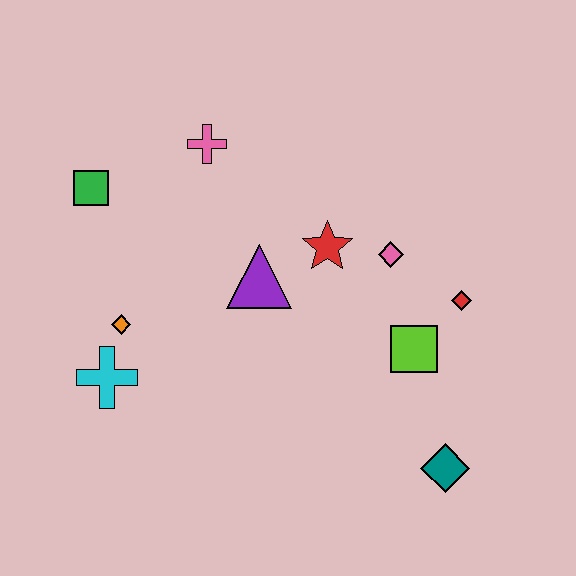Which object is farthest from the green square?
The teal diamond is farthest from the green square.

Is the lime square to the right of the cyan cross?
Yes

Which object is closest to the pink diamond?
The red star is closest to the pink diamond.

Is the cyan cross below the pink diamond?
Yes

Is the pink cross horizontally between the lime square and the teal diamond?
No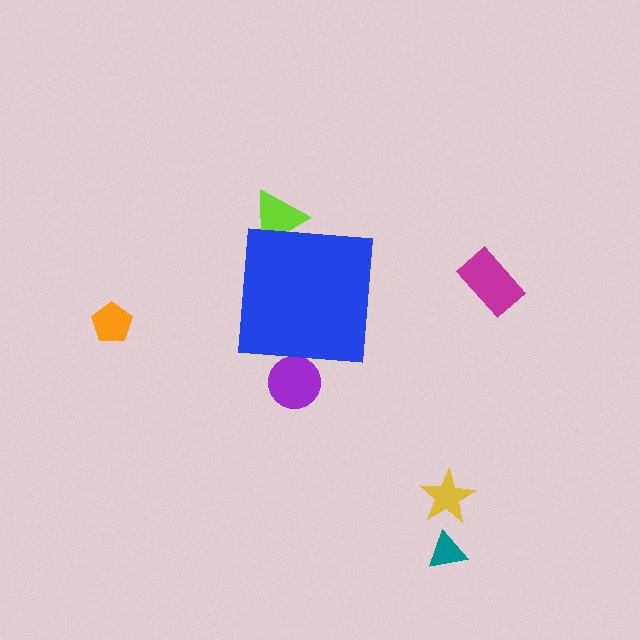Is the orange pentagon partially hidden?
No, the orange pentagon is fully visible.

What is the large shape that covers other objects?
A blue square.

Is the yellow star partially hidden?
No, the yellow star is fully visible.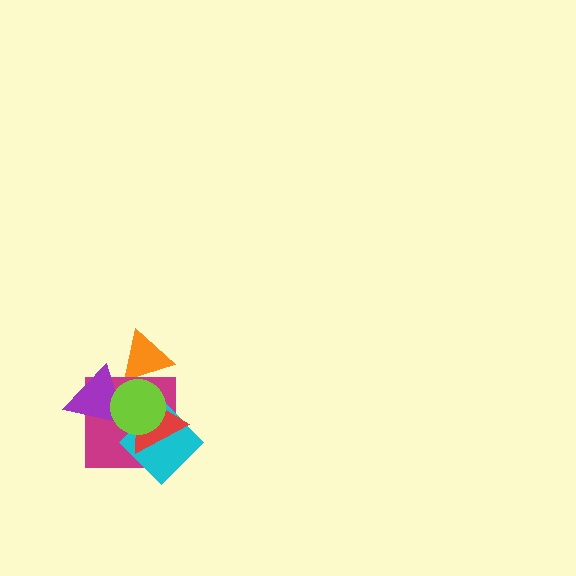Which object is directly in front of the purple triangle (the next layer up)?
The red triangle is directly in front of the purple triangle.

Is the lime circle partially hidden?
No, no other shape covers it.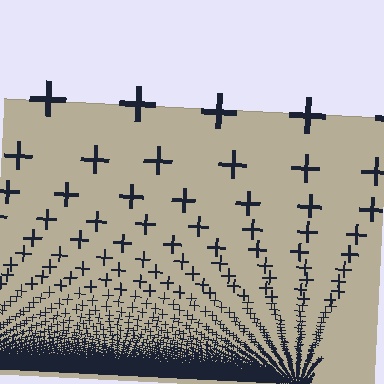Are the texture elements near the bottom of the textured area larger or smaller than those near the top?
Smaller. The gradient is inverted — elements near the bottom are smaller and denser.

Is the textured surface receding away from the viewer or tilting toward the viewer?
The surface appears to tilt toward the viewer. Texture elements get larger and sparser toward the top.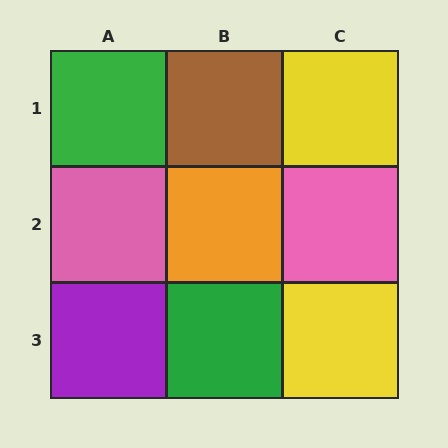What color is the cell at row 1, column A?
Green.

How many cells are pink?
2 cells are pink.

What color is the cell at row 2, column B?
Orange.